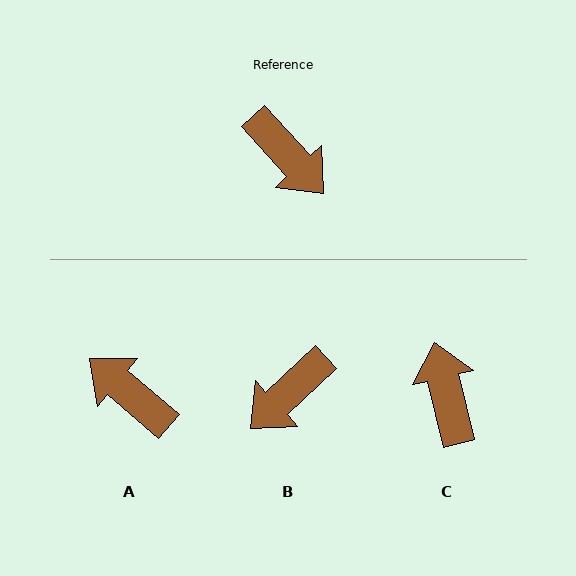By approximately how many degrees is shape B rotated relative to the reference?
Approximately 89 degrees clockwise.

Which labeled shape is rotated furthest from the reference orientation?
A, about 173 degrees away.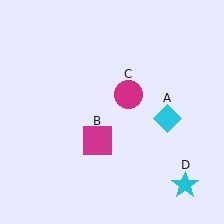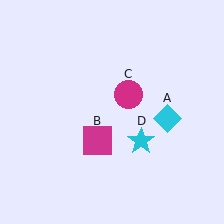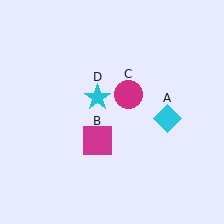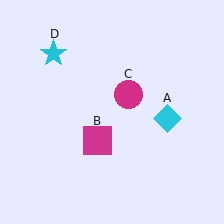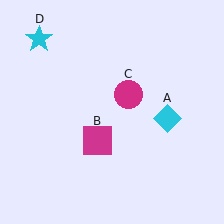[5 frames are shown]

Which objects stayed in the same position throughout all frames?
Cyan diamond (object A) and magenta square (object B) and magenta circle (object C) remained stationary.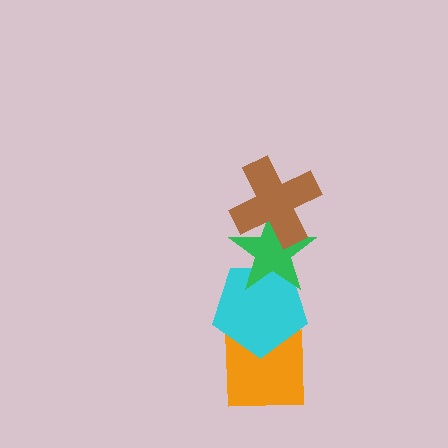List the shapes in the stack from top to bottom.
From top to bottom: the brown cross, the green star, the cyan pentagon, the orange square.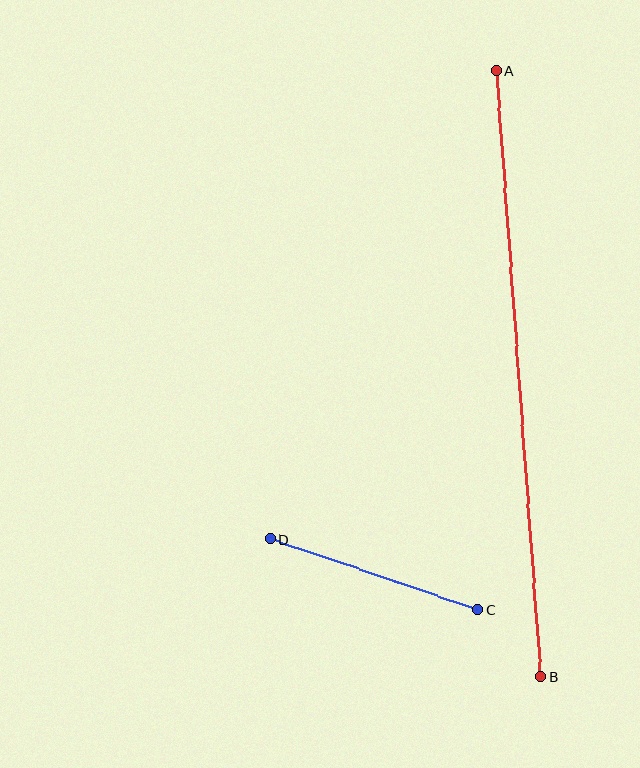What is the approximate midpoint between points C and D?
The midpoint is at approximately (374, 575) pixels.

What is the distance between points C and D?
The distance is approximately 219 pixels.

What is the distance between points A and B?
The distance is approximately 607 pixels.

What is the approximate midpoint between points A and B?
The midpoint is at approximately (519, 374) pixels.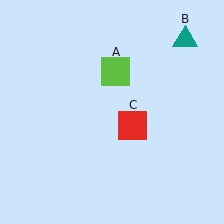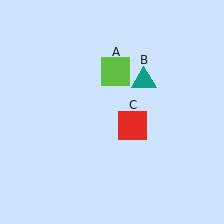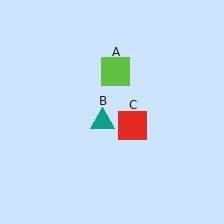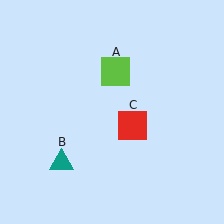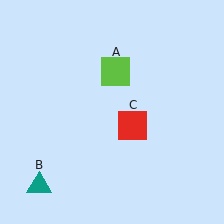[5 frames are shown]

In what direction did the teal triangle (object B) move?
The teal triangle (object B) moved down and to the left.